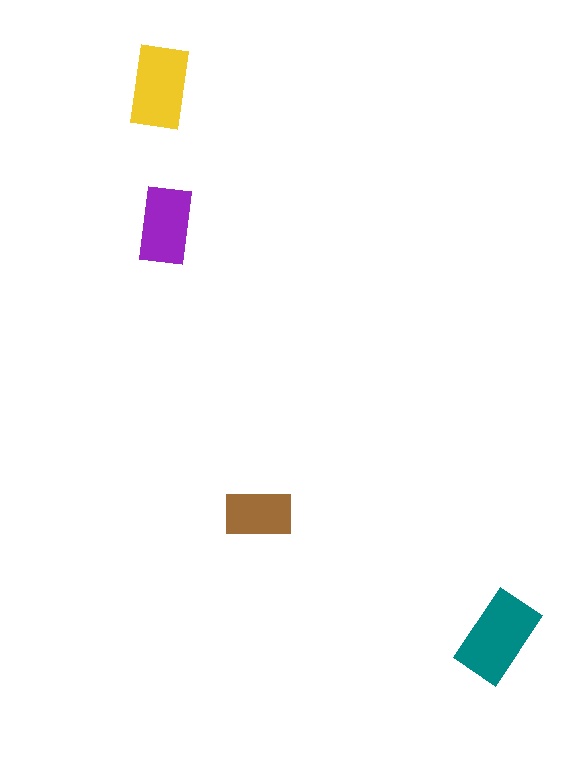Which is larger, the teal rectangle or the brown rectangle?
The teal one.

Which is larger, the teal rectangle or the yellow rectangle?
The teal one.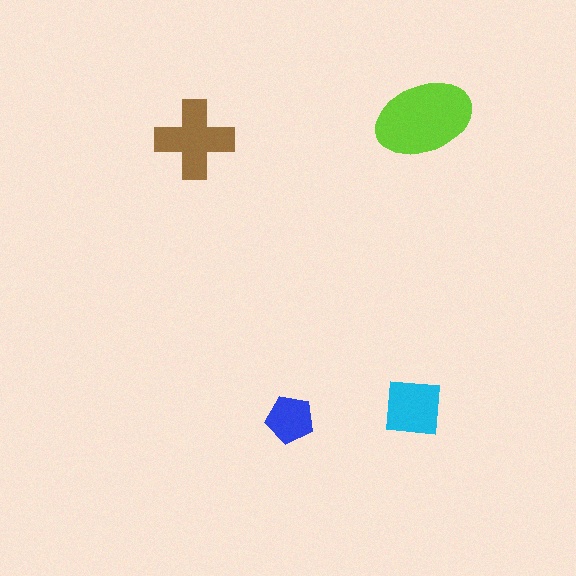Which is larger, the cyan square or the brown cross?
The brown cross.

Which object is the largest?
The lime ellipse.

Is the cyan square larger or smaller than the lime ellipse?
Smaller.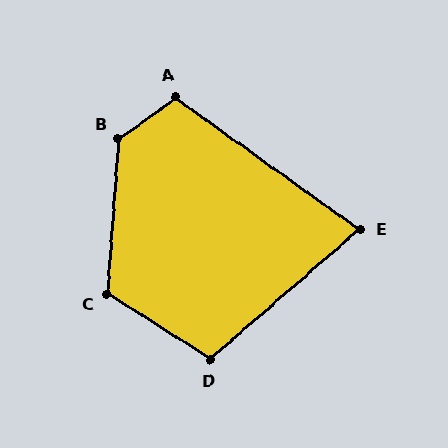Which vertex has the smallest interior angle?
E, at approximately 77 degrees.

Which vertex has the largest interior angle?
B, at approximately 130 degrees.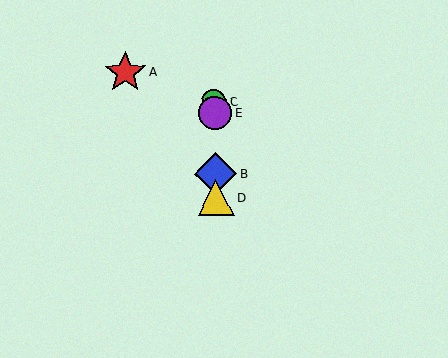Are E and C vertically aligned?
Yes, both are at x≈215.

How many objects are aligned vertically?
4 objects (B, C, D, E) are aligned vertically.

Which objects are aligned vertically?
Objects B, C, D, E are aligned vertically.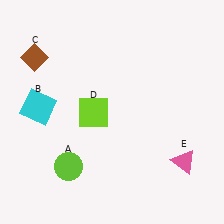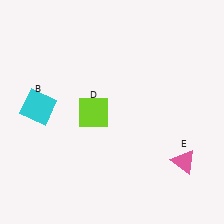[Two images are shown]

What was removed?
The brown diamond (C), the lime circle (A) were removed in Image 2.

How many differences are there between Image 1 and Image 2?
There are 2 differences between the two images.